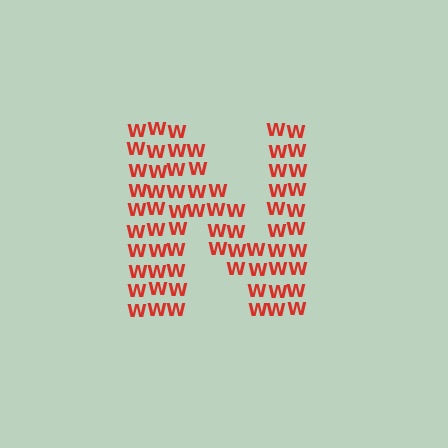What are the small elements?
The small elements are letter W's.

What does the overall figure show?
The overall figure shows the letter N.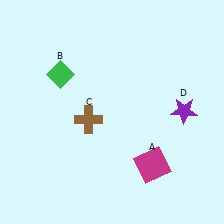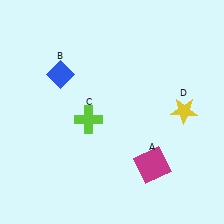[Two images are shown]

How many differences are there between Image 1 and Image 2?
There are 3 differences between the two images.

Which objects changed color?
B changed from green to blue. C changed from brown to lime. D changed from purple to yellow.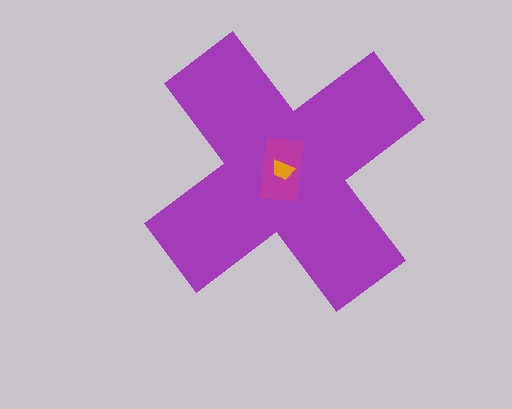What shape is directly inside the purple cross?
The magenta rectangle.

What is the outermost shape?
The purple cross.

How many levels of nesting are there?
3.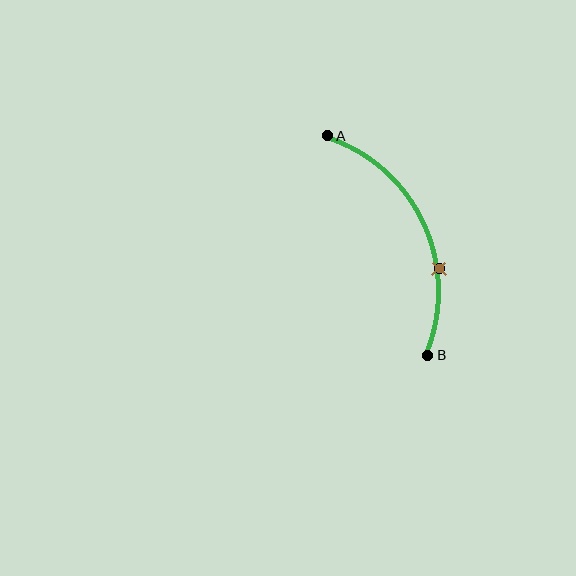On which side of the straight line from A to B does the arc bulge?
The arc bulges to the right of the straight line connecting A and B.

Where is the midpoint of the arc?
The arc midpoint is the point on the curve farthest from the straight line joining A and B. It sits to the right of that line.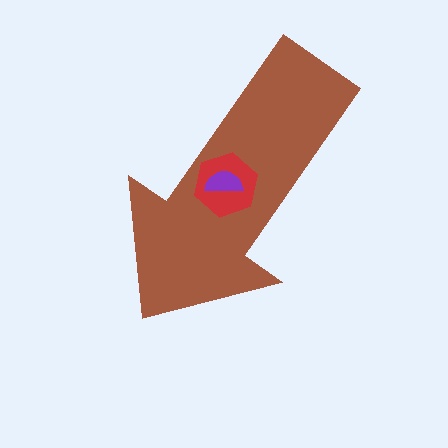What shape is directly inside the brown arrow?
The red hexagon.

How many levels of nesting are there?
3.